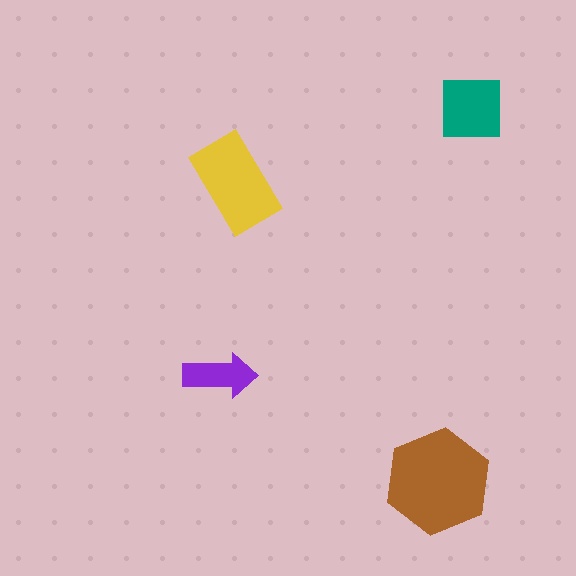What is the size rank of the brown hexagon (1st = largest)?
1st.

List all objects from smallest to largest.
The purple arrow, the teal square, the yellow rectangle, the brown hexagon.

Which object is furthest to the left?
The purple arrow is leftmost.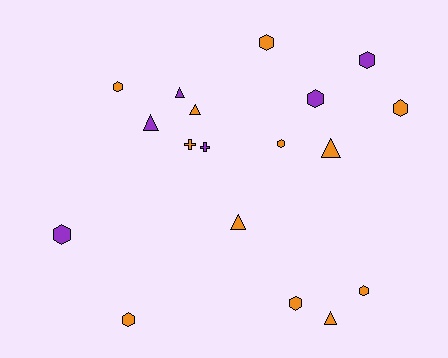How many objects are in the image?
There are 18 objects.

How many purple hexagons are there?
There are 3 purple hexagons.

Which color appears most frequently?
Orange, with 12 objects.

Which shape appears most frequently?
Hexagon, with 10 objects.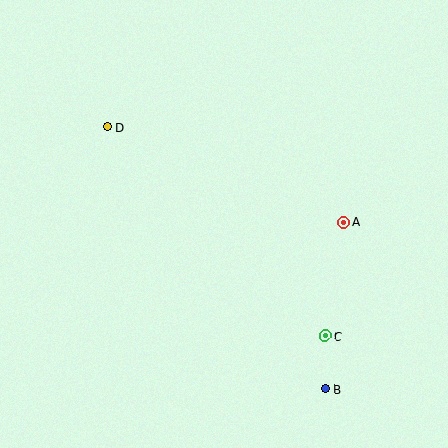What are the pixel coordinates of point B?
Point B is at (326, 389).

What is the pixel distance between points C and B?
The distance between C and B is 53 pixels.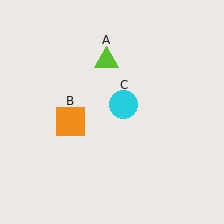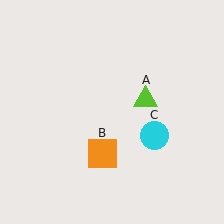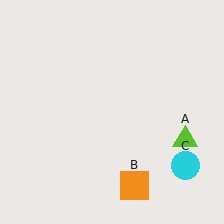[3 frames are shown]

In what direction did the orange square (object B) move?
The orange square (object B) moved down and to the right.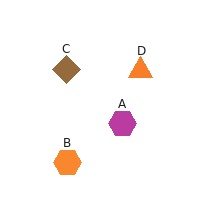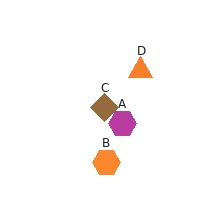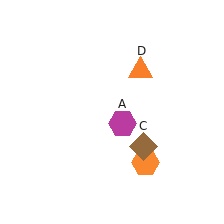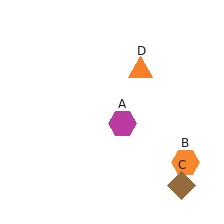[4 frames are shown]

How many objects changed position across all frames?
2 objects changed position: orange hexagon (object B), brown diamond (object C).